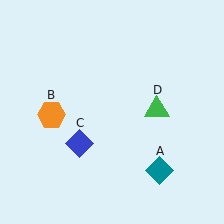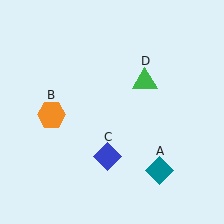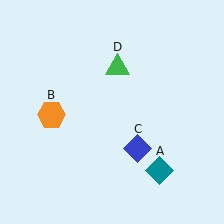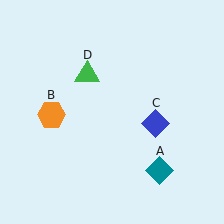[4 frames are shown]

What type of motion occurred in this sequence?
The blue diamond (object C), green triangle (object D) rotated counterclockwise around the center of the scene.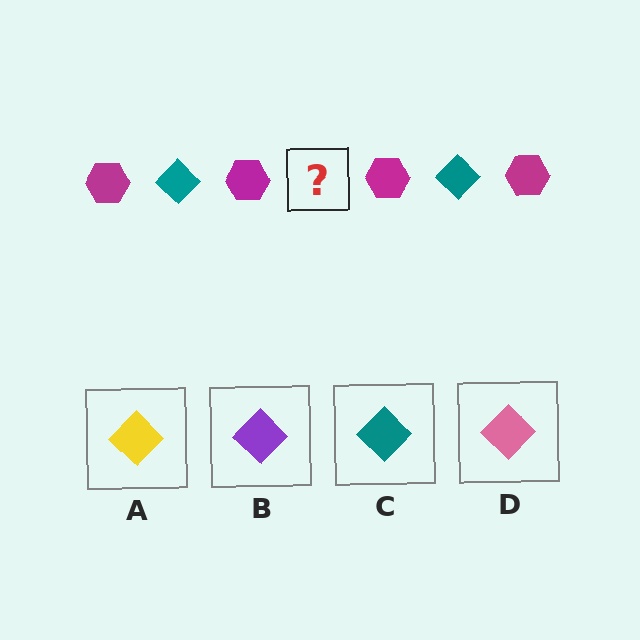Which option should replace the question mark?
Option C.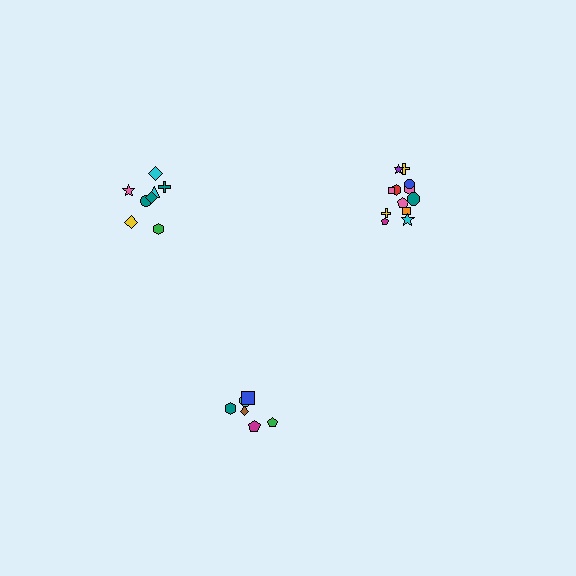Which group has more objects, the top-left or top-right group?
The top-right group.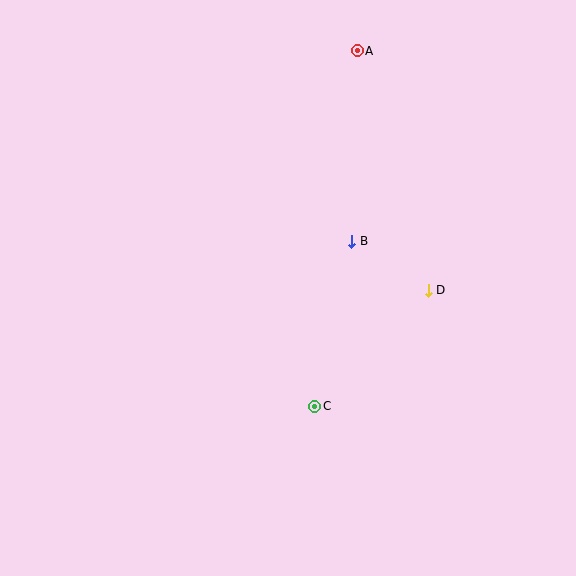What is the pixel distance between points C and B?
The distance between C and B is 169 pixels.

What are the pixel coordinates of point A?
Point A is at (357, 51).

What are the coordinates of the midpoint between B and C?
The midpoint between B and C is at (333, 324).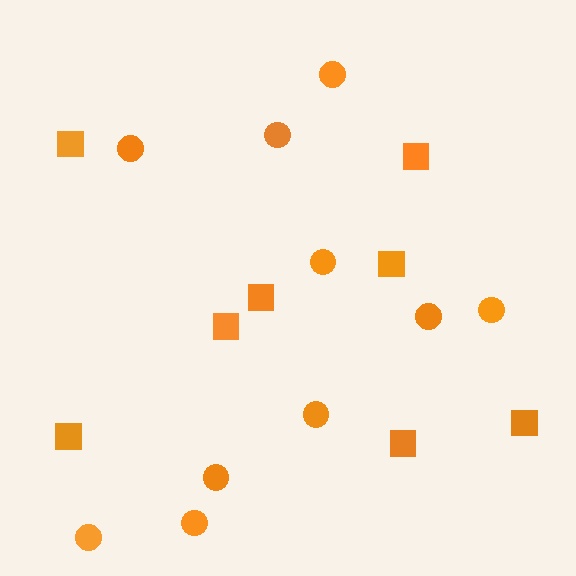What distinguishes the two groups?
There are 2 groups: one group of squares (8) and one group of circles (10).